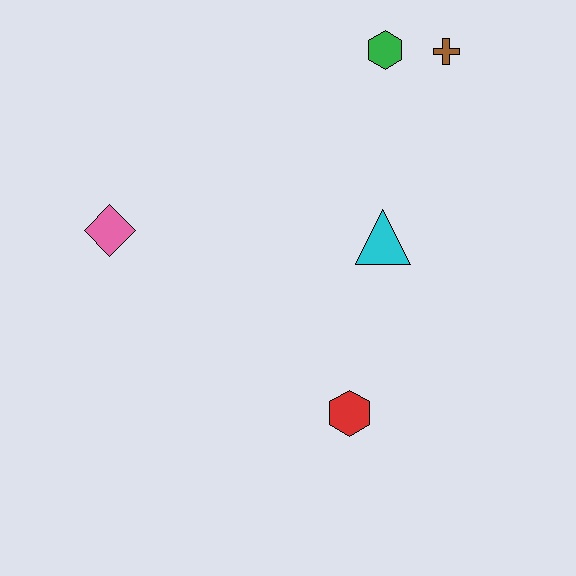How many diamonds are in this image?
There is 1 diamond.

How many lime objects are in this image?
There are no lime objects.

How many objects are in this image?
There are 5 objects.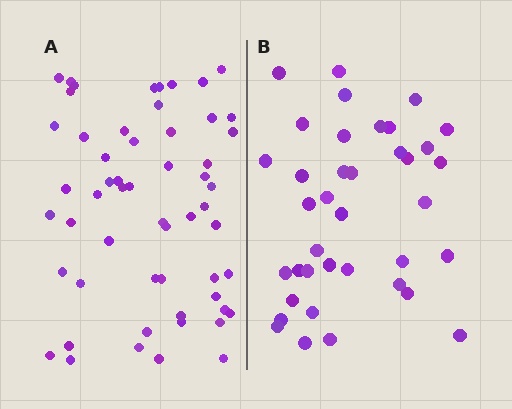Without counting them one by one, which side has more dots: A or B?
Region A (the left region) has more dots.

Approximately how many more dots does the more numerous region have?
Region A has approximately 20 more dots than region B.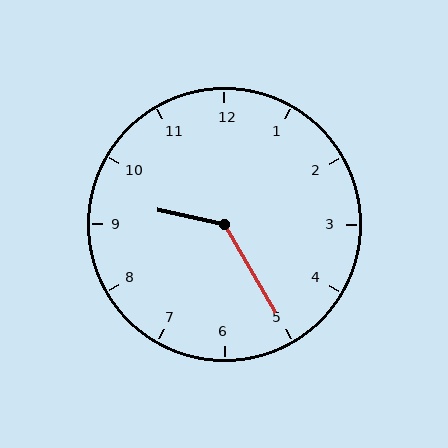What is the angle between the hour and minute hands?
Approximately 132 degrees.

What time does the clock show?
9:25.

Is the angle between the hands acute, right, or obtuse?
It is obtuse.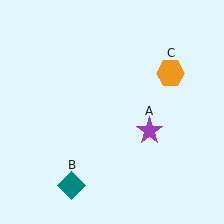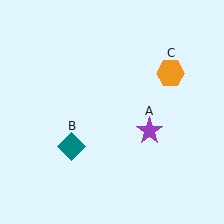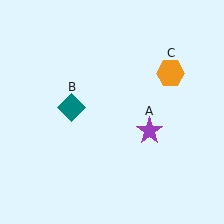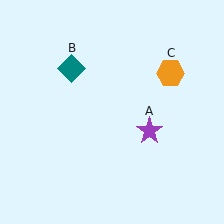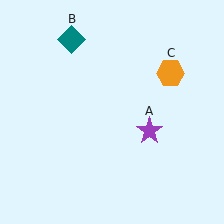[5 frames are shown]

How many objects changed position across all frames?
1 object changed position: teal diamond (object B).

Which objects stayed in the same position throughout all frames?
Purple star (object A) and orange hexagon (object C) remained stationary.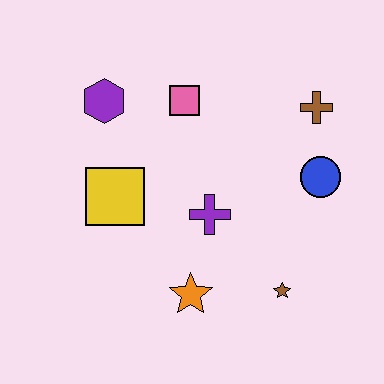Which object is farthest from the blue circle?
The purple hexagon is farthest from the blue circle.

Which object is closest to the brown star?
The orange star is closest to the brown star.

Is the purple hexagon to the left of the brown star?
Yes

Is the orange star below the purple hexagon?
Yes